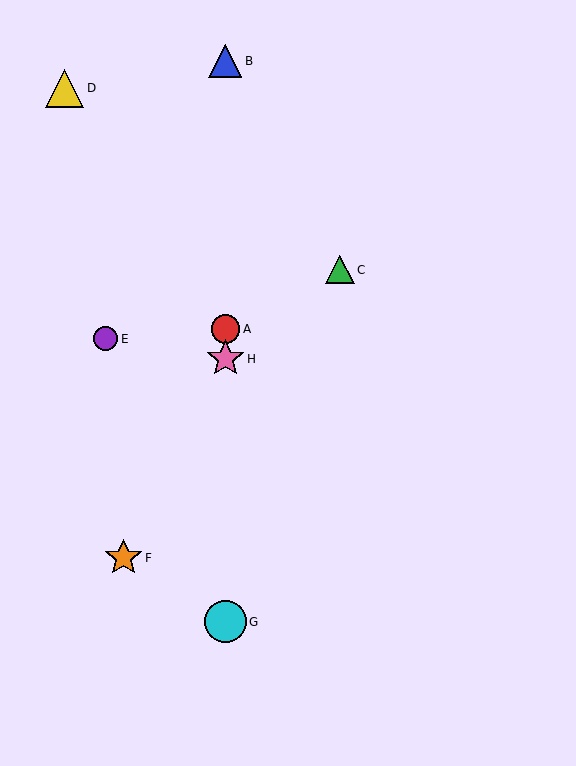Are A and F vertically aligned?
No, A is at x≈225 and F is at x≈124.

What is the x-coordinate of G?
Object G is at x≈225.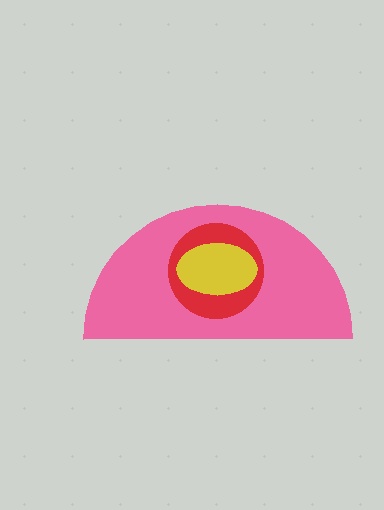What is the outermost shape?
The pink semicircle.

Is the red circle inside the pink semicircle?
Yes.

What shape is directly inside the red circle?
The yellow ellipse.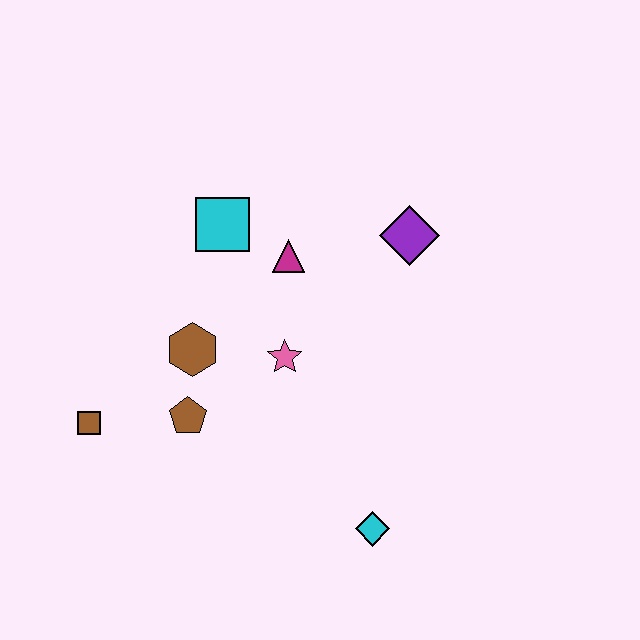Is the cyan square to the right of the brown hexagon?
Yes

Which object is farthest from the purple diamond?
The brown square is farthest from the purple diamond.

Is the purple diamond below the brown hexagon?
No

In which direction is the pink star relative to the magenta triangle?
The pink star is below the magenta triangle.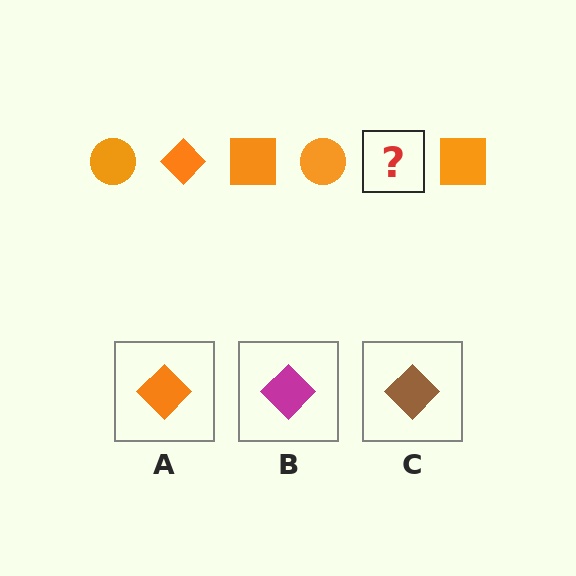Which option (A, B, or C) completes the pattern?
A.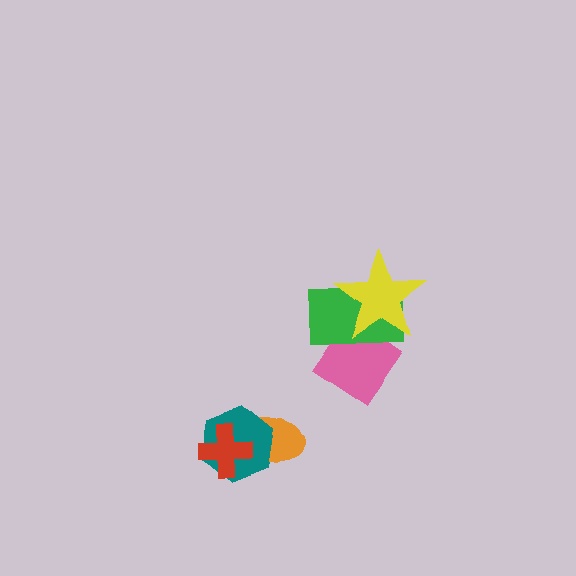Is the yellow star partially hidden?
No, no other shape covers it.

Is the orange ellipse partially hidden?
Yes, it is partially covered by another shape.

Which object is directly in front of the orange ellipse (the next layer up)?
The teal hexagon is directly in front of the orange ellipse.